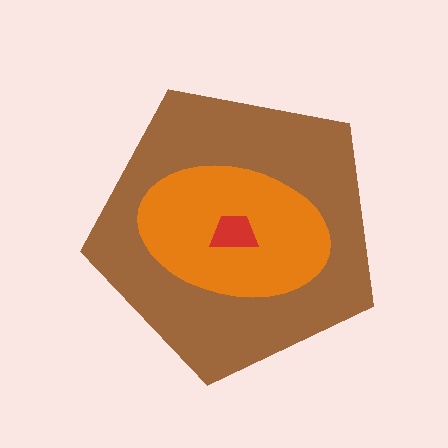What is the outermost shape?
The brown pentagon.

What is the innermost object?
The red trapezoid.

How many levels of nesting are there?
3.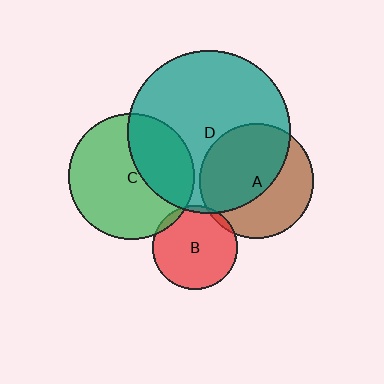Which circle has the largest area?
Circle D (teal).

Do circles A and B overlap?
Yes.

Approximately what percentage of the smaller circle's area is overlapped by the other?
Approximately 5%.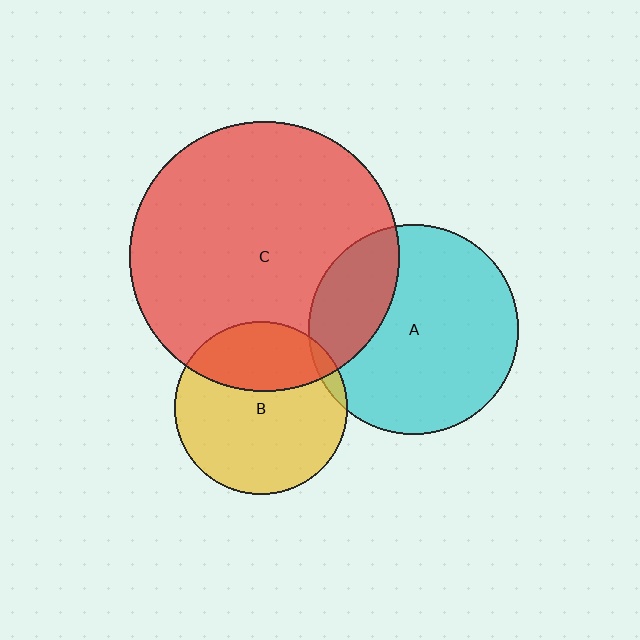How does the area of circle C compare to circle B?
Approximately 2.4 times.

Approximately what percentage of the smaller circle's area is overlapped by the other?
Approximately 5%.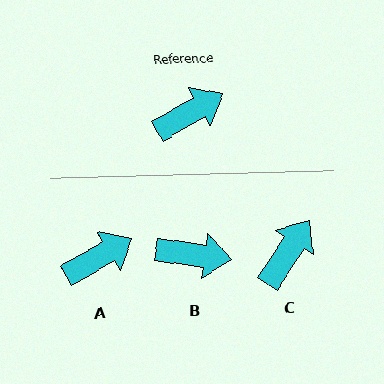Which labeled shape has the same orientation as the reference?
A.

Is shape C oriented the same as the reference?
No, it is off by about 27 degrees.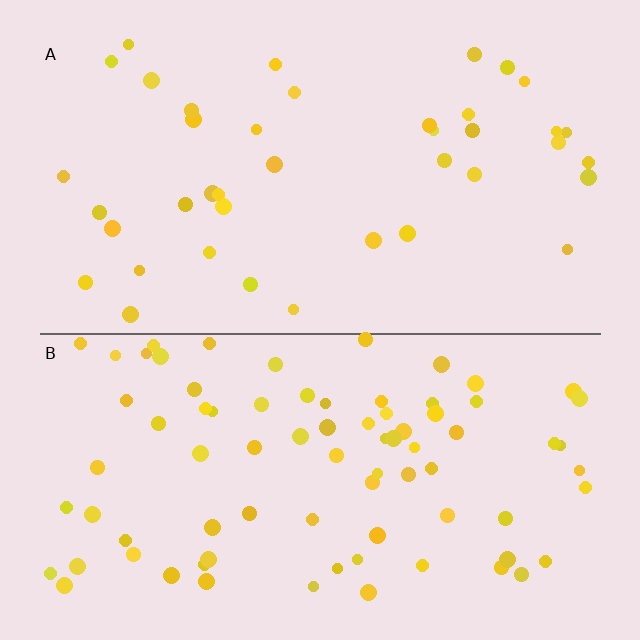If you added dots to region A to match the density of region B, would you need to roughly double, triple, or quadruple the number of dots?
Approximately double.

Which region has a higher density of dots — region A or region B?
B (the bottom).